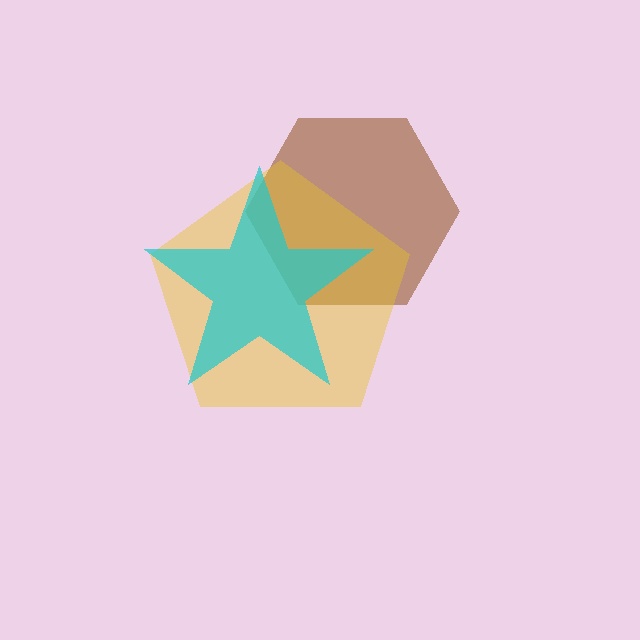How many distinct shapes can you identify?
There are 3 distinct shapes: a brown hexagon, a yellow pentagon, a cyan star.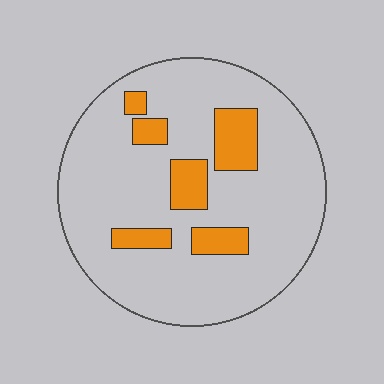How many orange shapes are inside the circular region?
6.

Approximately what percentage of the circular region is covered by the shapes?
Approximately 15%.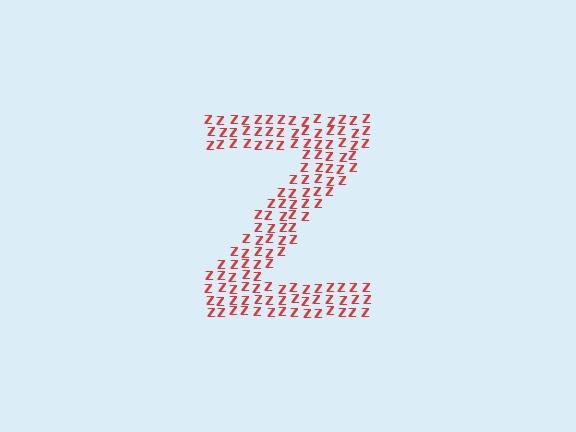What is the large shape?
The large shape is the letter Z.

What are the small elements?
The small elements are letter Z's.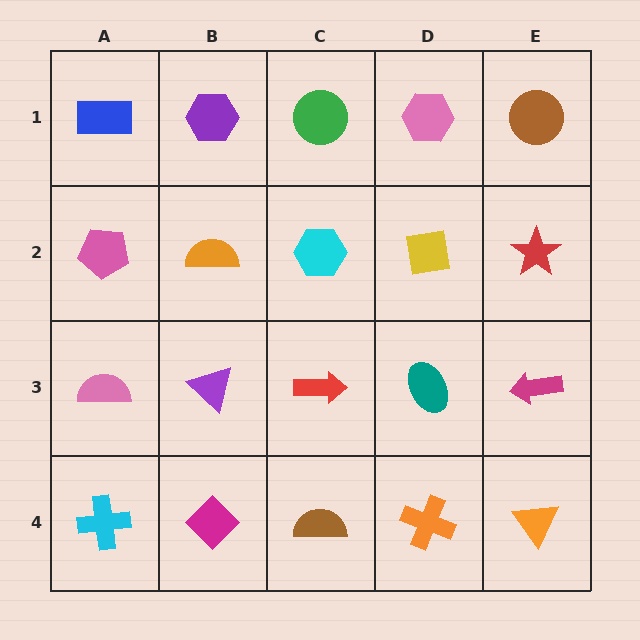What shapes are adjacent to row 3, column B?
An orange semicircle (row 2, column B), a magenta diamond (row 4, column B), a pink semicircle (row 3, column A), a red arrow (row 3, column C).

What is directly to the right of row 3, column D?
A magenta arrow.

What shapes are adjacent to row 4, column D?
A teal ellipse (row 3, column D), a brown semicircle (row 4, column C), an orange triangle (row 4, column E).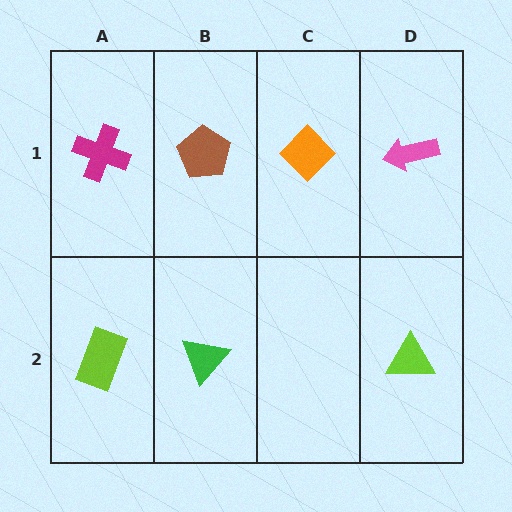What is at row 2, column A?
A lime rectangle.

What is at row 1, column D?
A pink arrow.